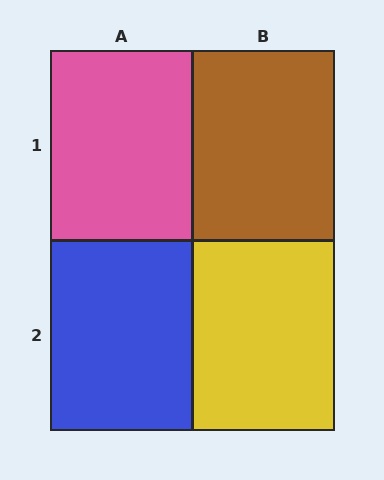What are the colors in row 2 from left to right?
Blue, yellow.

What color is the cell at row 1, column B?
Brown.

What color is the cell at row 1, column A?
Pink.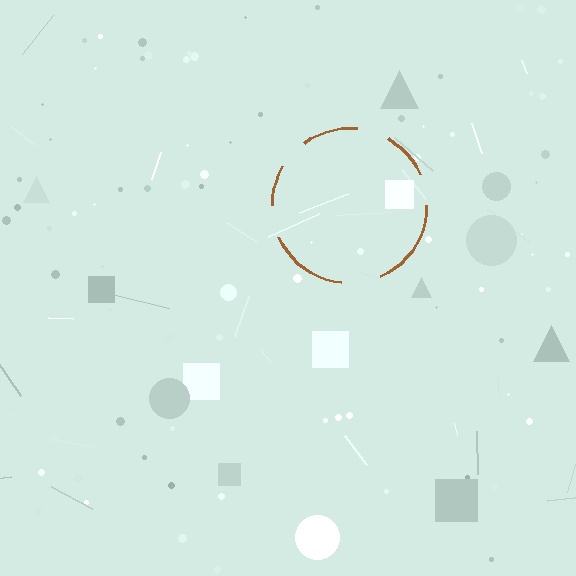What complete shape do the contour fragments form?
The contour fragments form a circle.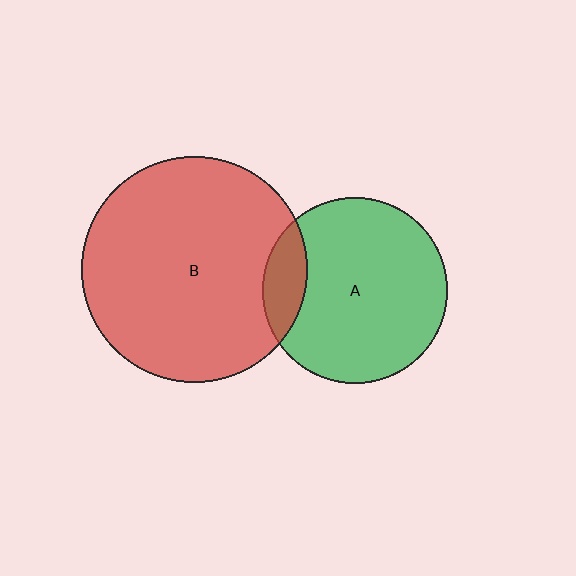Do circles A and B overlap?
Yes.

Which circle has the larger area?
Circle B (red).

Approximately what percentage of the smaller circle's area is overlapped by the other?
Approximately 15%.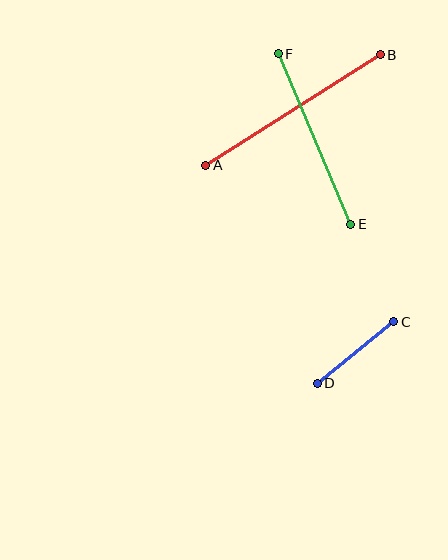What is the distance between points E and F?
The distance is approximately 186 pixels.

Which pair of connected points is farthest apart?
Points A and B are farthest apart.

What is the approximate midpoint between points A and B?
The midpoint is at approximately (293, 110) pixels.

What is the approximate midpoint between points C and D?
The midpoint is at approximately (356, 352) pixels.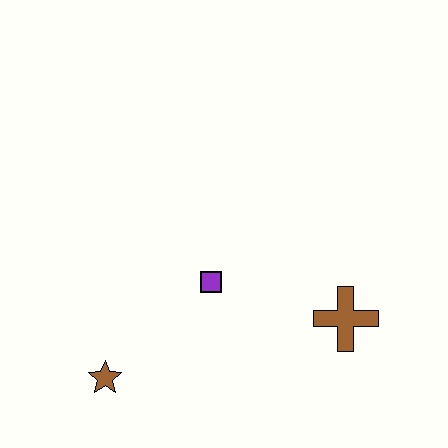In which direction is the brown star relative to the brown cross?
The brown star is to the left of the brown cross.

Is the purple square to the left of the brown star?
No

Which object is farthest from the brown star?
The brown cross is farthest from the brown star.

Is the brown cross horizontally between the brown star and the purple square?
No